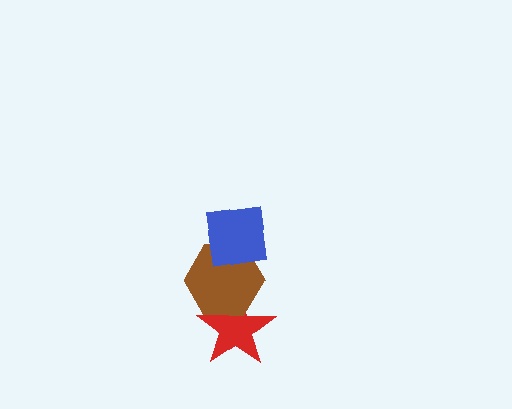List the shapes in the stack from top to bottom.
From top to bottom: the blue square, the brown hexagon, the red star.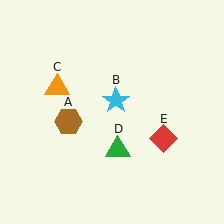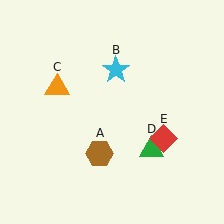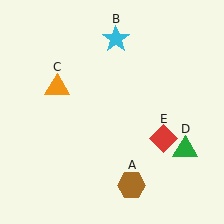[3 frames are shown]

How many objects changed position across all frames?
3 objects changed position: brown hexagon (object A), cyan star (object B), green triangle (object D).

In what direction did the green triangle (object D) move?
The green triangle (object D) moved right.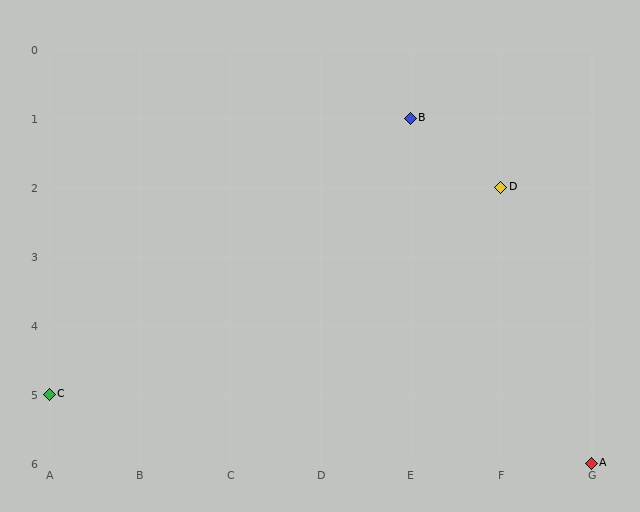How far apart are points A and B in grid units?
Points A and B are 2 columns and 5 rows apart (about 5.4 grid units diagonally).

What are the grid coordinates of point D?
Point D is at grid coordinates (F, 2).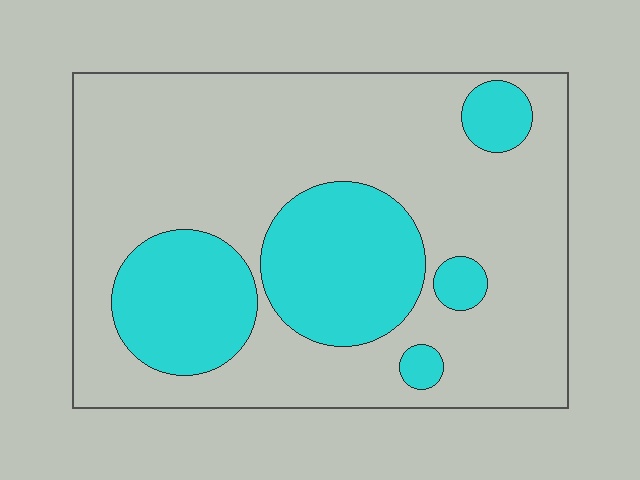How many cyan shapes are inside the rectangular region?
5.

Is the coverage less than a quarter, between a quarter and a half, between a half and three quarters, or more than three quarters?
Between a quarter and a half.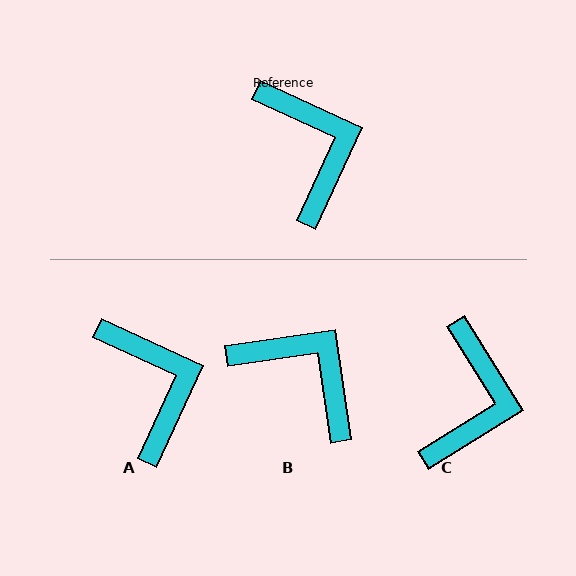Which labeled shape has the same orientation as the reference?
A.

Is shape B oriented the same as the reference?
No, it is off by about 33 degrees.